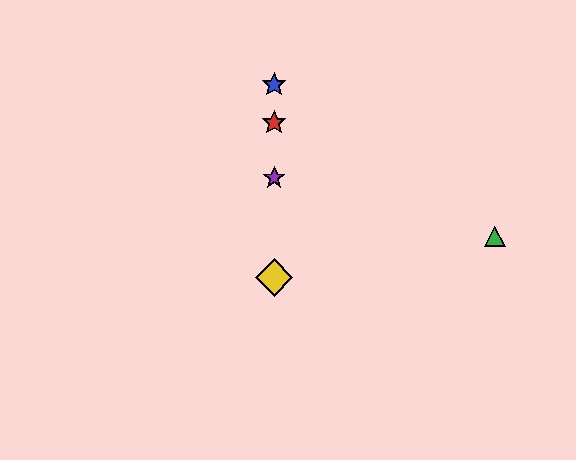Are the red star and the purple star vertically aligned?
Yes, both are at x≈274.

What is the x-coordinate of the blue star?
The blue star is at x≈274.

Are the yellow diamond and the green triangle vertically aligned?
No, the yellow diamond is at x≈274 and the green triangle is at x≈495.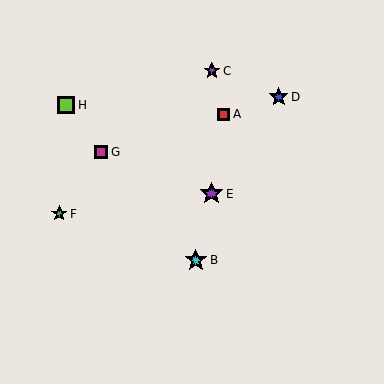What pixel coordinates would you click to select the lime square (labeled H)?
Click at (66, 105) to select the lime square H.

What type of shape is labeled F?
Shape F is a green star.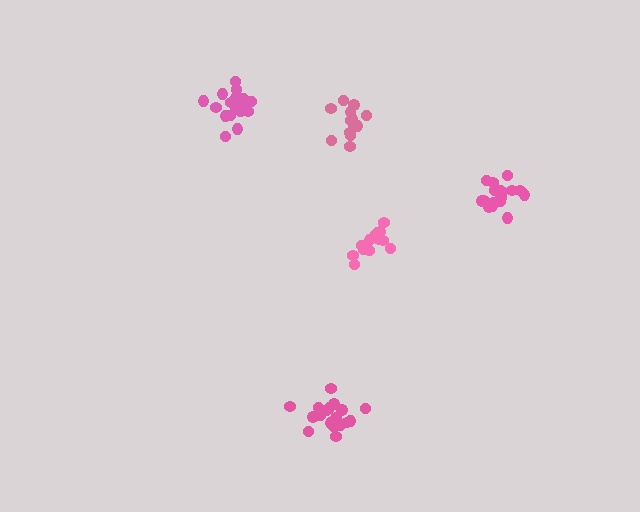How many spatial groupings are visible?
There are 5 spatial groupings.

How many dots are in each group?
Group 1: 17 dots, Group 2: 13 dots, Group 3: 19 dots, Group 4: 13 dots, Group 5: 19 dots (81 total).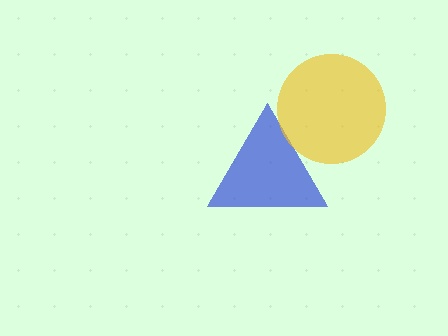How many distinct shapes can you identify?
There are 2 distinct shapes: a blue triangle, a yellow circle.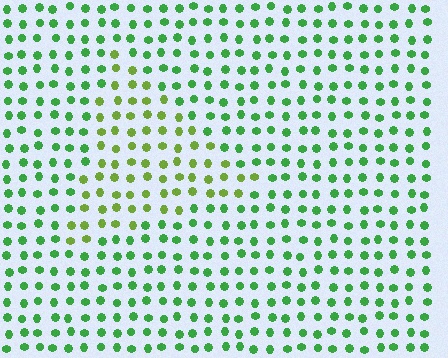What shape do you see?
I see a triangle.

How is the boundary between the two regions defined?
The boundary is defined purely by a slight shift in hue (about 35 degrees). Spacing, size, and orientation are identical on both sides.